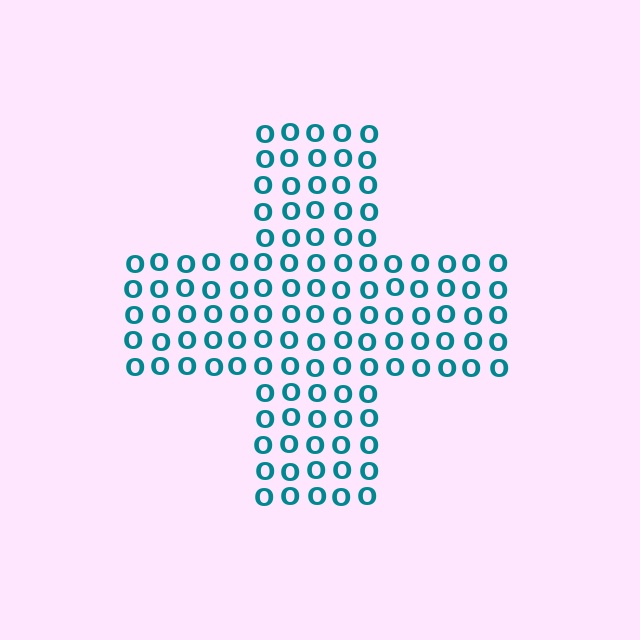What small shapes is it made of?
It is made of small letter O's.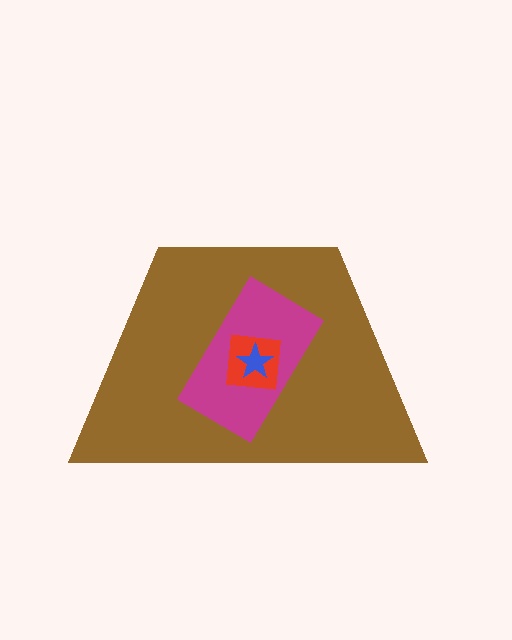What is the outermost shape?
The brown trapezoid.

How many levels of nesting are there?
4.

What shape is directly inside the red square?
The blue star.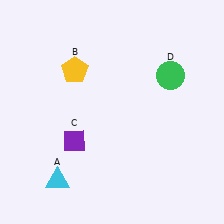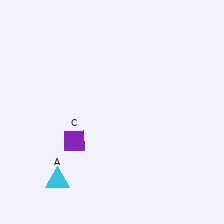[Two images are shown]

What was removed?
The green circle (D), the yellow pentagon (B) were removed in Image 2.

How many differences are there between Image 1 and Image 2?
There are 2 differences between the two images.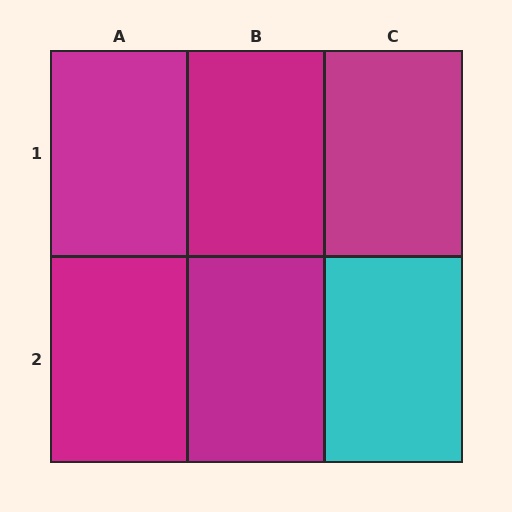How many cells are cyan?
1 cell is cyan.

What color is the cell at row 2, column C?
Cyan.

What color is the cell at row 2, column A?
Magenta.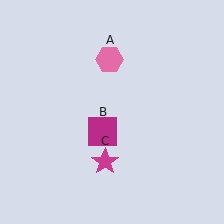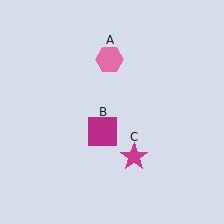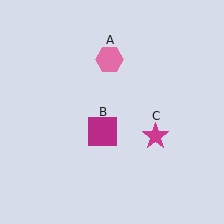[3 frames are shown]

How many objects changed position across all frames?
1 object changed position: magenta star (object C).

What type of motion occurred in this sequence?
The magenta star (object C) rotated counterclockwise around the center of the scene.